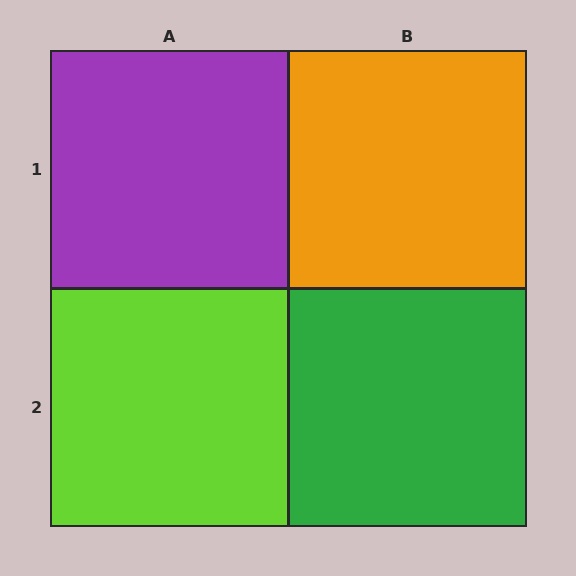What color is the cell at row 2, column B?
Green.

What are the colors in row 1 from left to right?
Purple, orange.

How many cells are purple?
1 cell is purple.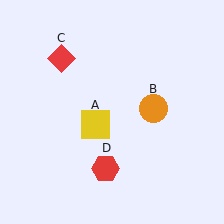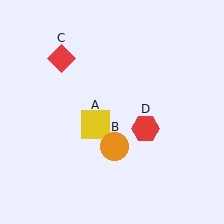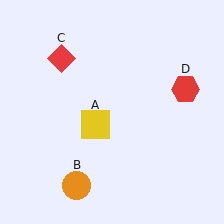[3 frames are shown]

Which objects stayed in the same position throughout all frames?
Yellow square (object A) and red diamond (object C) remained stationary.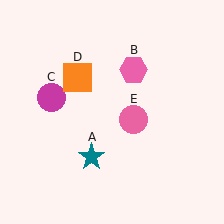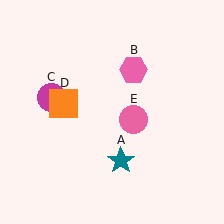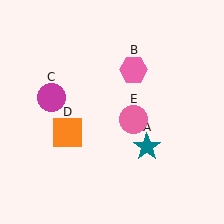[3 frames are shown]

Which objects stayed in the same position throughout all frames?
Pink hexagon (object B) and magenta circle (object C) and pink circle (object E) remained stationary.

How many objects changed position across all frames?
2 objects changed position: teal star (object A), orange square (object D).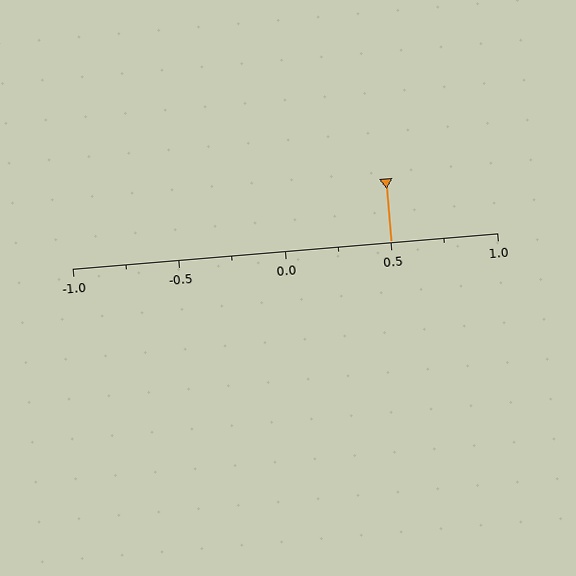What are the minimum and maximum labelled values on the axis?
The axis runs from -1.0 to 1.0.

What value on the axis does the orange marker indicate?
The marker indicates approximately 0.5.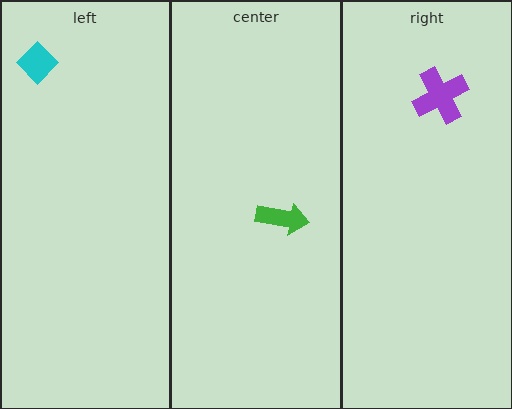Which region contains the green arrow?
The center region.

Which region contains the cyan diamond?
The left region.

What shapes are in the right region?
The purple cross.